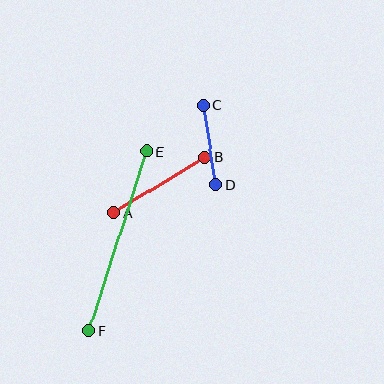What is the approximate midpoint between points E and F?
The midpoint is at approximately (118, 241) pixels.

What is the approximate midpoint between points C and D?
The midpoint is at approximately (209, 145) pixels.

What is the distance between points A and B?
The distance is approximately 107 pixels.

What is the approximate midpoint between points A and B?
The midpoint is at approximately (159, 185) pixels.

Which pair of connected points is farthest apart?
Points E and F are farthest apart.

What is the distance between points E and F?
The distance is approximately 189 pixels.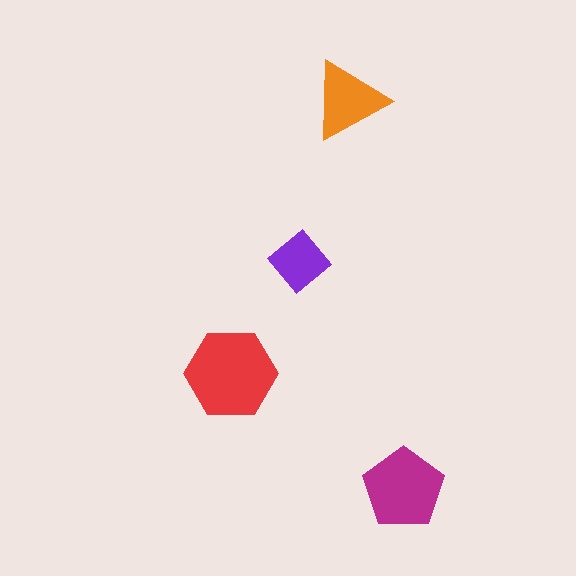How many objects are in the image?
There are 4 objects in the image.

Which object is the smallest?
The purple diamond.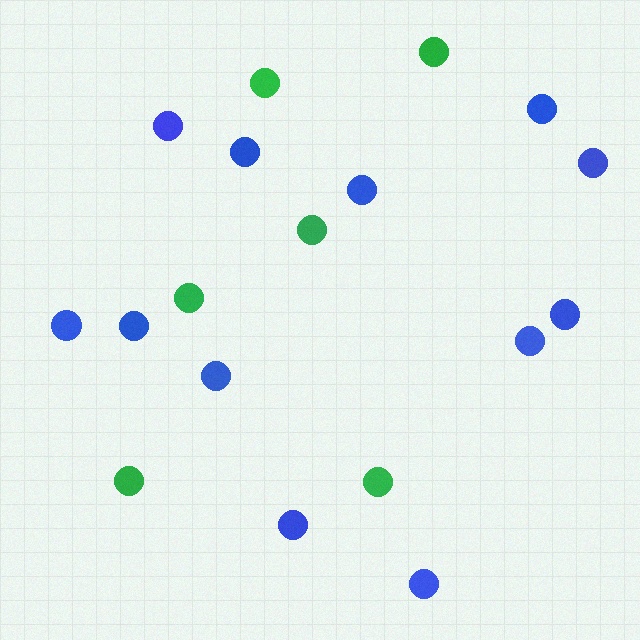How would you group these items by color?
There are 2 groups: one group of green circles (6) and one group of blue circles (12).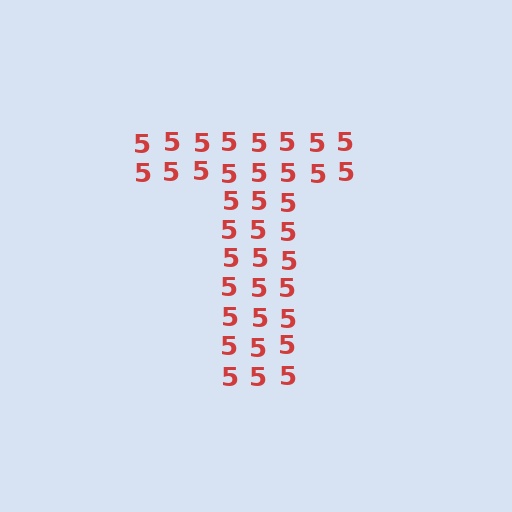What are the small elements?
The small elements are digit 5's.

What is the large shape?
The large shape is the letter T.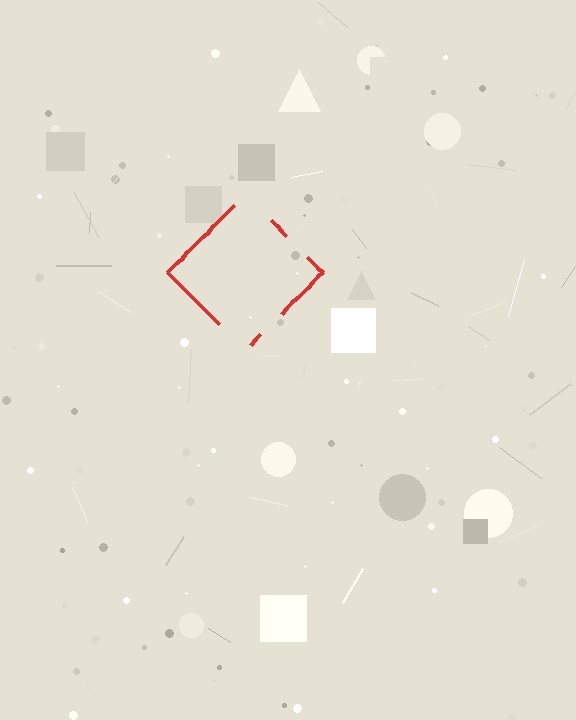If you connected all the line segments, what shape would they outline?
They would outline a diamond.